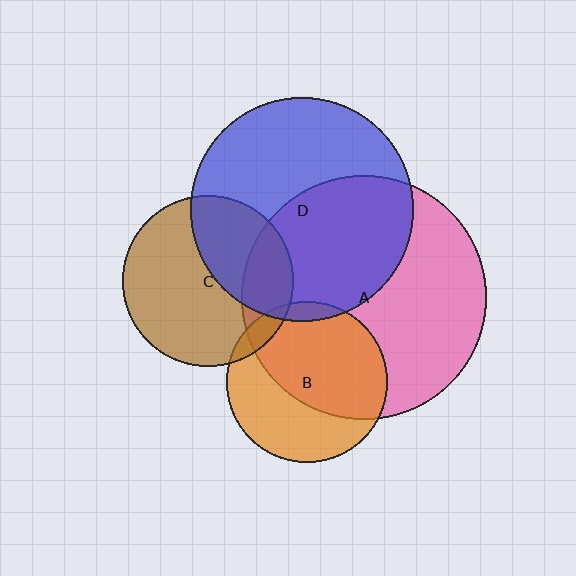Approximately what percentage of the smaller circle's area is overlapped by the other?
Approximately 5%.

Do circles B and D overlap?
Yes.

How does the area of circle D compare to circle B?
Approximately 1.9 times.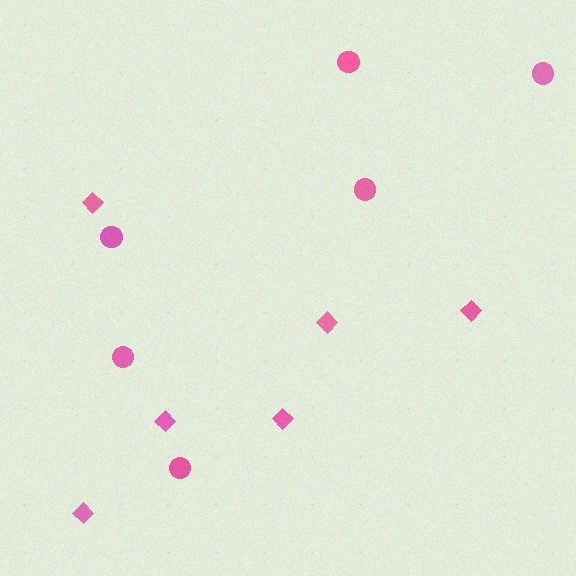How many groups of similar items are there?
There are 2 groups: one group of diamonds (6) and one group of circles (6).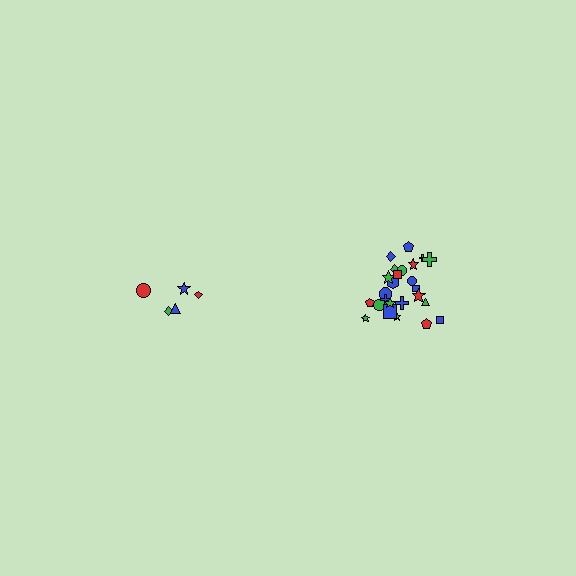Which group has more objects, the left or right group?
The right group.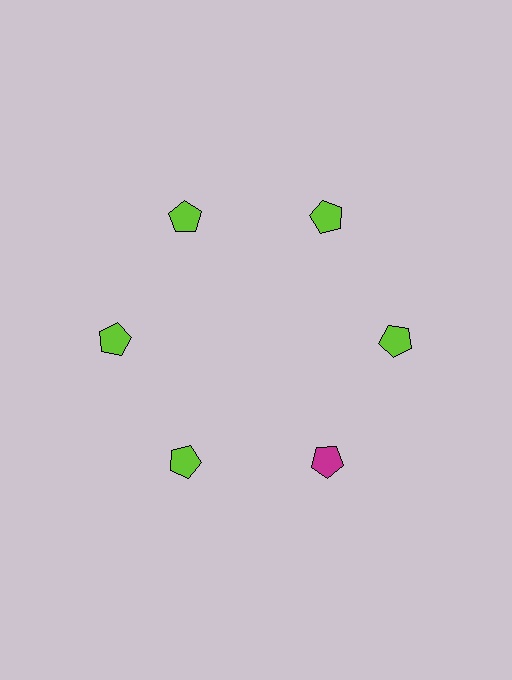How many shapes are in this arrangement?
There are 6 shapes arranged in a ring pattern.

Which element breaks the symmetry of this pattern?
The magenta pentagon at roughly the 5 o'clock position breaks the symmetry. All other shapes are lime pentagons.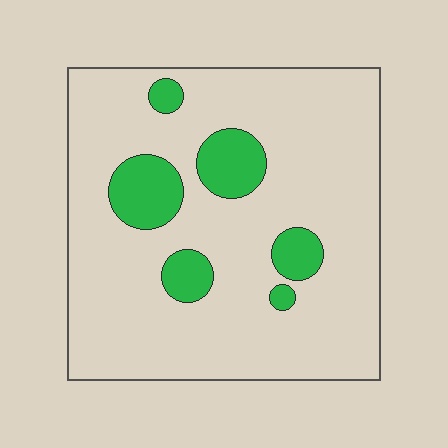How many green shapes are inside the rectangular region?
6.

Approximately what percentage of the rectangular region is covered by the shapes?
Approximately 15%.